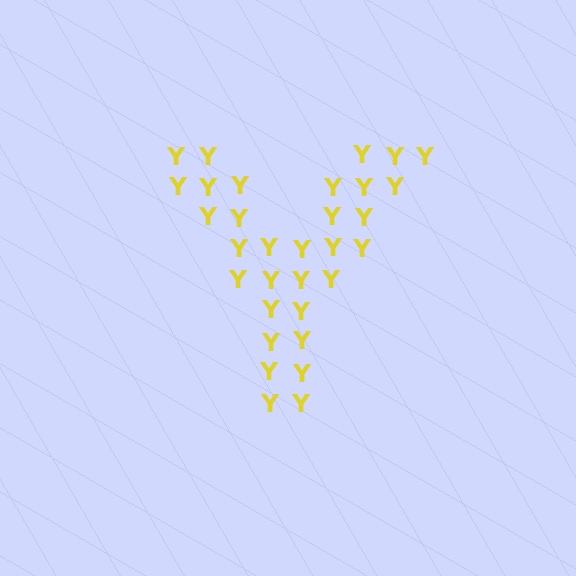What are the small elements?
The small elements are letter Y's.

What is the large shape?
The large shape is the letter Y.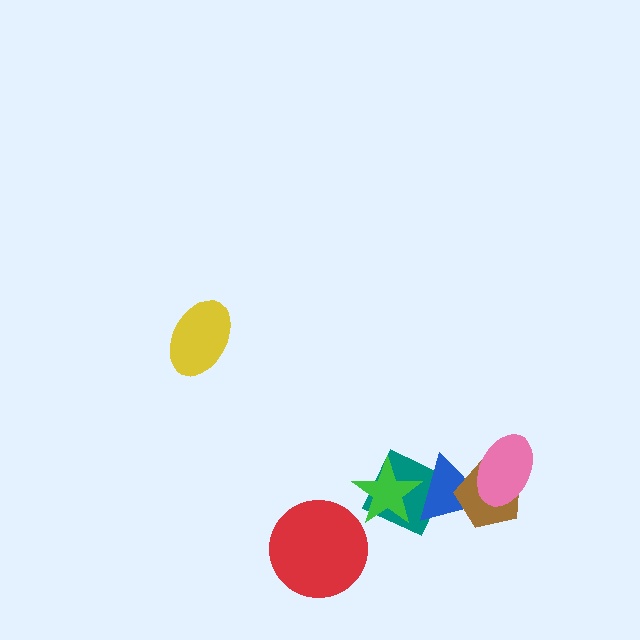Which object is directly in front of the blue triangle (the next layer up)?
The green star is directly in front of the blue triangle.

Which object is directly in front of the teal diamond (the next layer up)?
The blue triangle is directly in front of the teal diamond.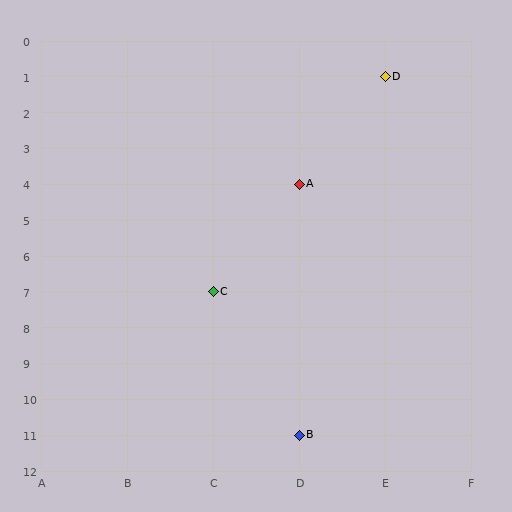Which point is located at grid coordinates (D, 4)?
Point A is at (D, 4).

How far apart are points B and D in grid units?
Points B and D are 1 column and 10 rows apart (about 10.0 grid units diagonally).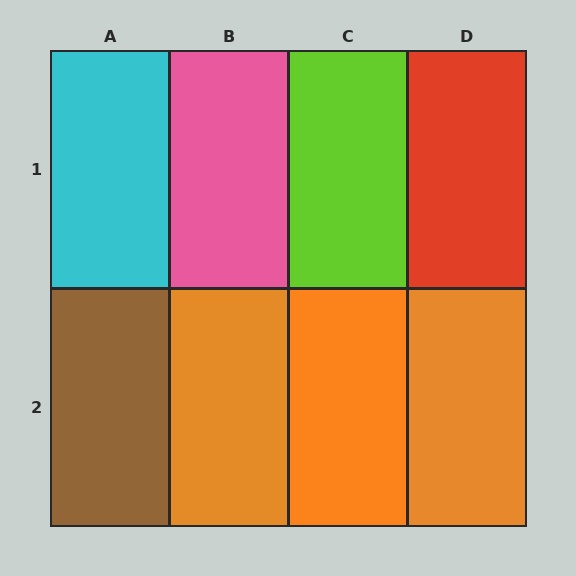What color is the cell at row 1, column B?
Pink.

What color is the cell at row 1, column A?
Cyan.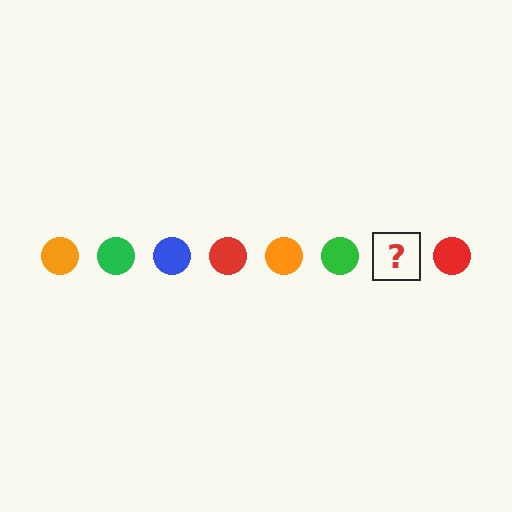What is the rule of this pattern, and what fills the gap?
The rule is that the pattern cycles through orange, green, blue, red circles. The gap should be filled with a blue circle.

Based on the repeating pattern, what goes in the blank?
The blank should be a blue circle.